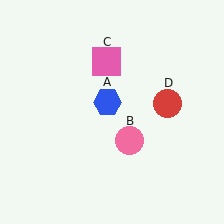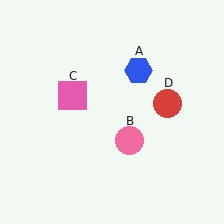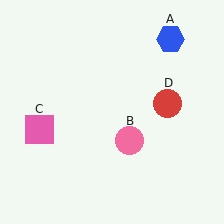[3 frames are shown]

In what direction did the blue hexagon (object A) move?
The blue hexagon (object A) moved up and to the right.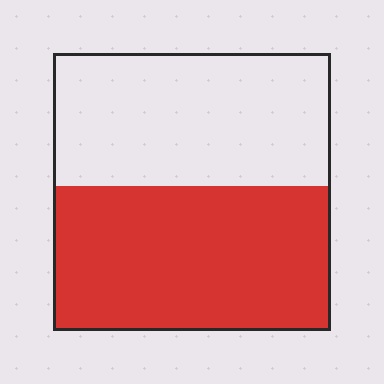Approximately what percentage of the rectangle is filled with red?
Approximately 50%.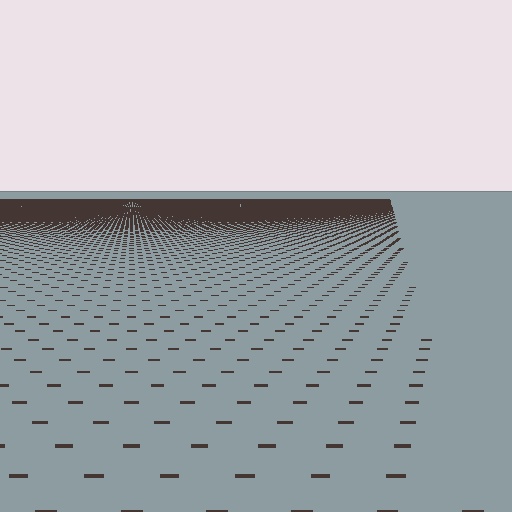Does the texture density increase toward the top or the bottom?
Density increases toward the top.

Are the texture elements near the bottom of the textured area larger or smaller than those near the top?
Larger. Near the bottom, elements are closer to the viewer and appear at a bigger on-screen size.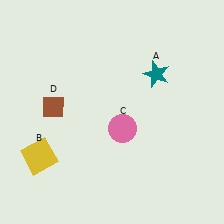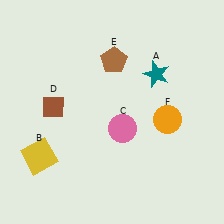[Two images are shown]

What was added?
A brown pentagon (E), an orange circle (F) were added in Image 2.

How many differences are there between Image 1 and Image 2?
There are 2 differences between the two images.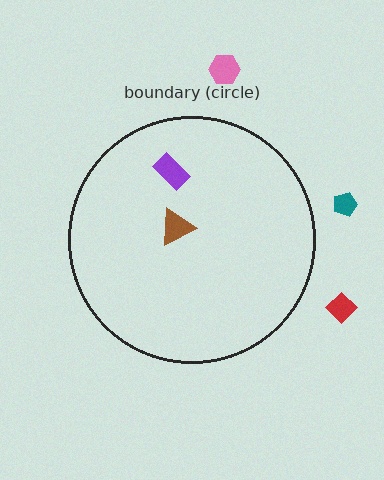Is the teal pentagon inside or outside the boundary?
Outside.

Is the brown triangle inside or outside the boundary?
Inside.